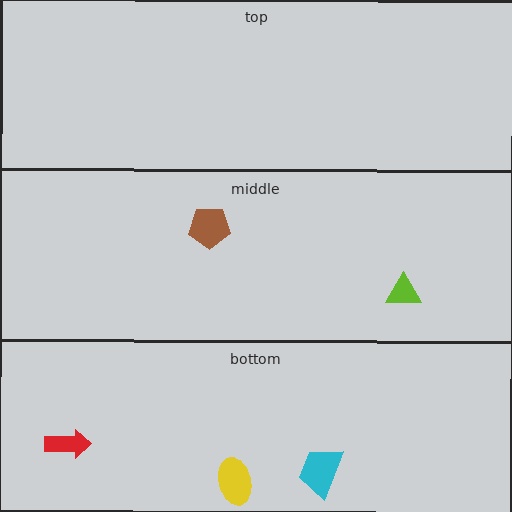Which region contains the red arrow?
The bottom region.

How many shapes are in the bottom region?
3.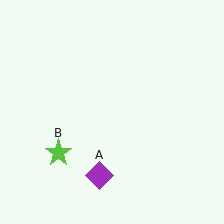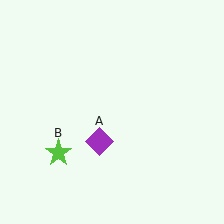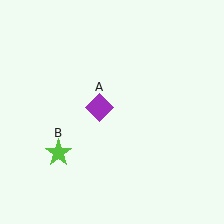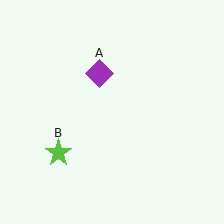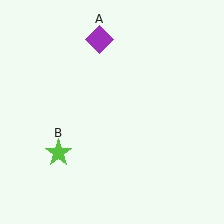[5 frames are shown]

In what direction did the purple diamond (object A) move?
The purple diamond (object A) moved up.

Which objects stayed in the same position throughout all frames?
Lime star (object B) remained stationary.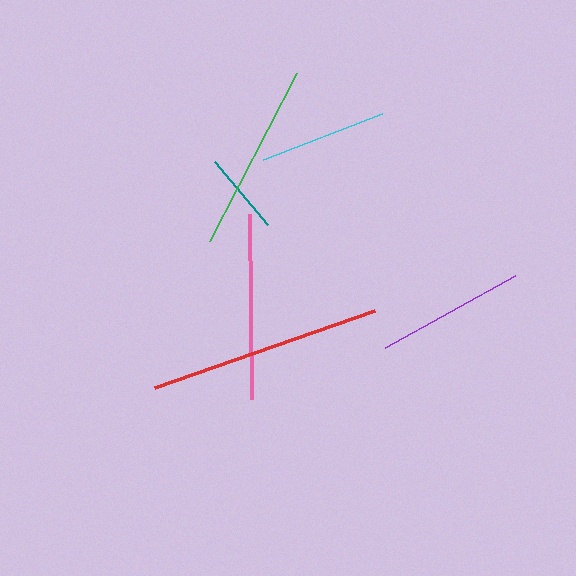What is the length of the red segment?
The red segment is approximately 234 pixels long.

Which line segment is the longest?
The red line is the longest at approximately 234 pixels.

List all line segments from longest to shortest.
From longest to shortest: red, green, pink, purple, cyan, teal.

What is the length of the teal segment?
The teal segment is approximately 83 pixels long.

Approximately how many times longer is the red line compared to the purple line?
The red line is approximately 1.6 times the length of the purple line.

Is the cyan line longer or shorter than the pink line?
The pink line is longer than the cyan line.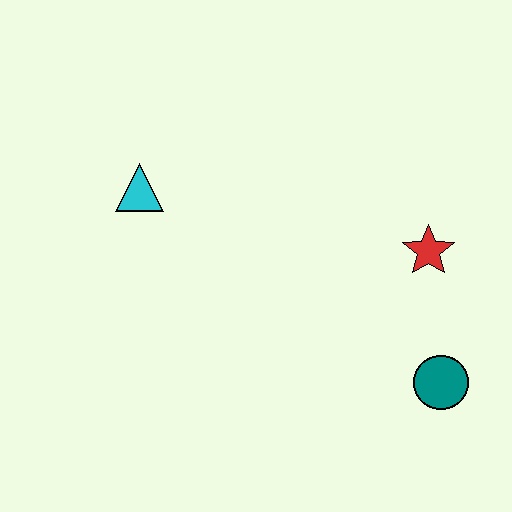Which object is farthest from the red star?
The cyan triangle is farthest from the red star.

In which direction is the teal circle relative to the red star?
The teal circle is below the red star.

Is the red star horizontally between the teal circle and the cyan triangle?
Yes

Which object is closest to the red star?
The teal circle is closest to the red star.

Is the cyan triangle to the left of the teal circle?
Yes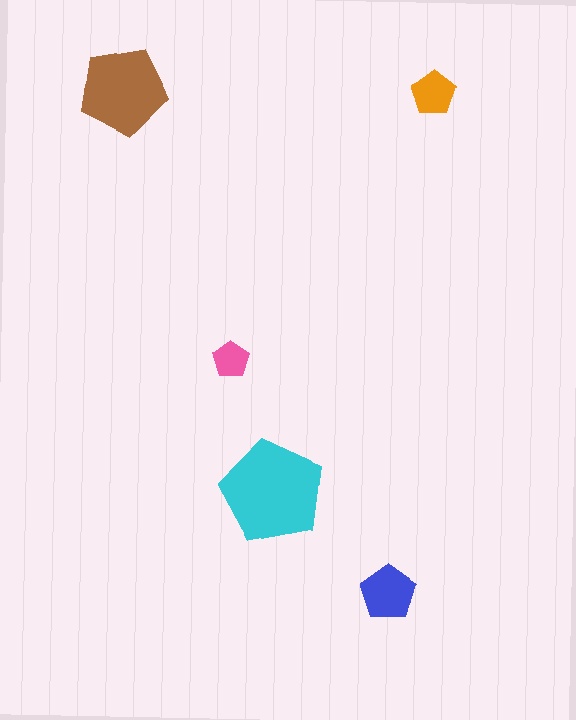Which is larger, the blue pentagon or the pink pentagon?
The blue one.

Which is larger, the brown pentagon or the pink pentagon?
The brown one.